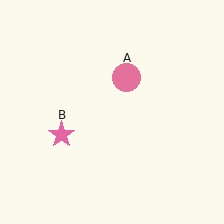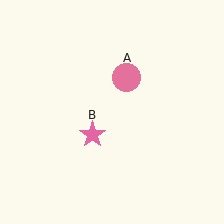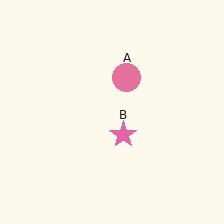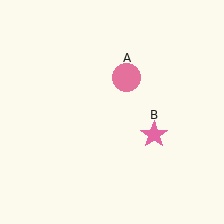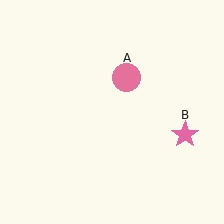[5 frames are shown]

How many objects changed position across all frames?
1 object changed position: pink star (object B).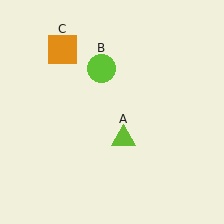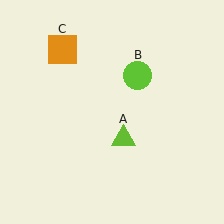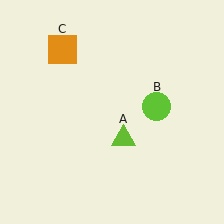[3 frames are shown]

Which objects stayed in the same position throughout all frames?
Lime triangle (object A) and orange square (object C) remained stationary.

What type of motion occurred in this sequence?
The lime circle (object B) rotated clockwise around the center of the scene.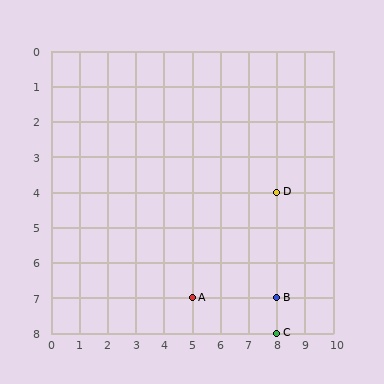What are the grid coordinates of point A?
Point A is at grid coordinates (5, 7).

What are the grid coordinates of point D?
Point D is at grid coordinates (8, 4).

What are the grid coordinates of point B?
Point B is at grid coordinates (8, 7).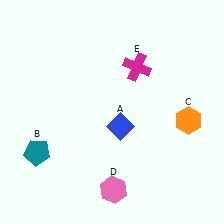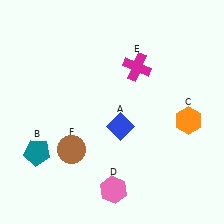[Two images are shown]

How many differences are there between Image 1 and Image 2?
There is 1 difference between the two images.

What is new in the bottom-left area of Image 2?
A brown circle (F) was added in the bottom-left area of Image 2.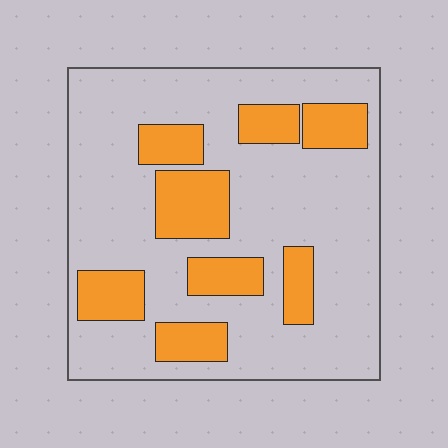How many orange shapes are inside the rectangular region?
8.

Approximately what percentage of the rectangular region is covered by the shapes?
Approximately 25%.